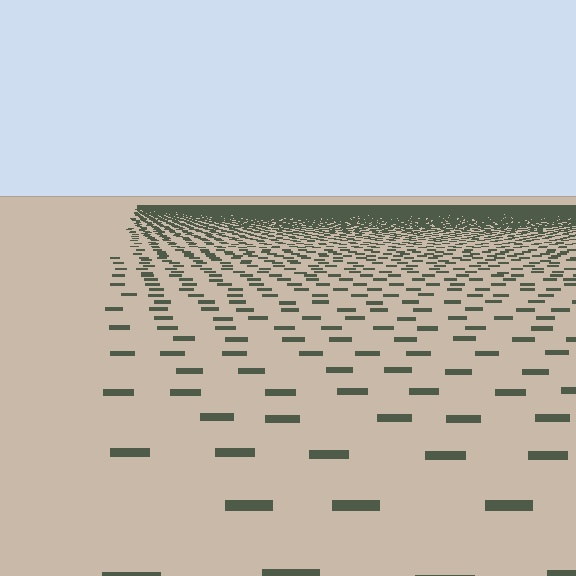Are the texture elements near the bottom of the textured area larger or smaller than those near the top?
Larger. Near the bottom, elements are closer to the viewer and appear at a bigger on-screen size.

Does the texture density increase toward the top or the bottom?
Density increases toward the top.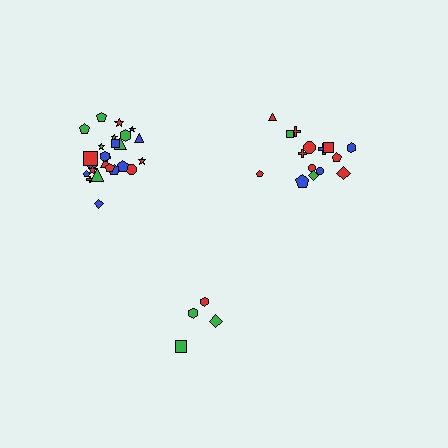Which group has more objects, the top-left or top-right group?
The top-left group.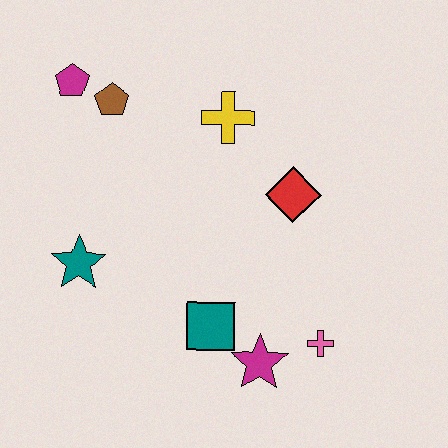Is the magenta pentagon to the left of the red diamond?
Yes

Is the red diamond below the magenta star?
No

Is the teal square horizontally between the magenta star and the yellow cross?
No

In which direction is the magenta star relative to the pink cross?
The magenta star is to the left of the pink cross.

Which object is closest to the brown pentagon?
The magenta pentagon is closest to the brown pentagon.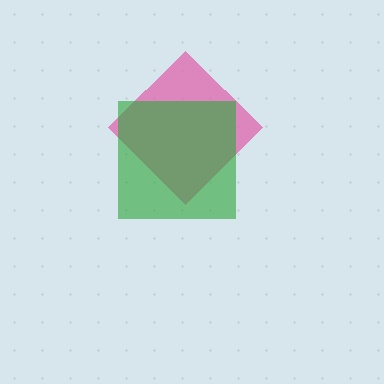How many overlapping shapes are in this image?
There are 2 overlapping shapes in the image.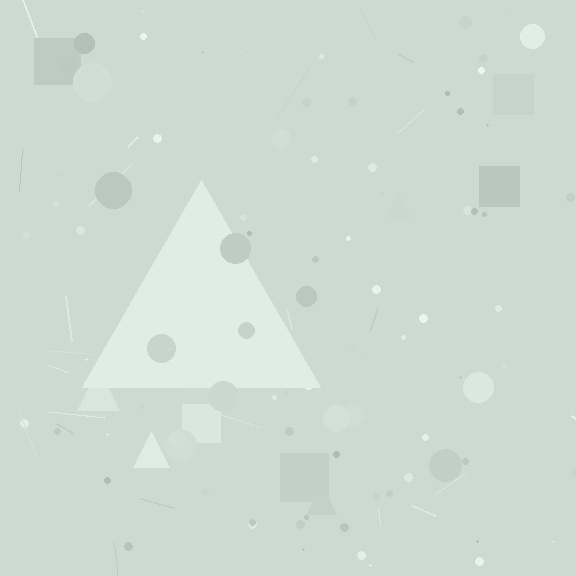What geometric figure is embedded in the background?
A triangle is embedded in the background.